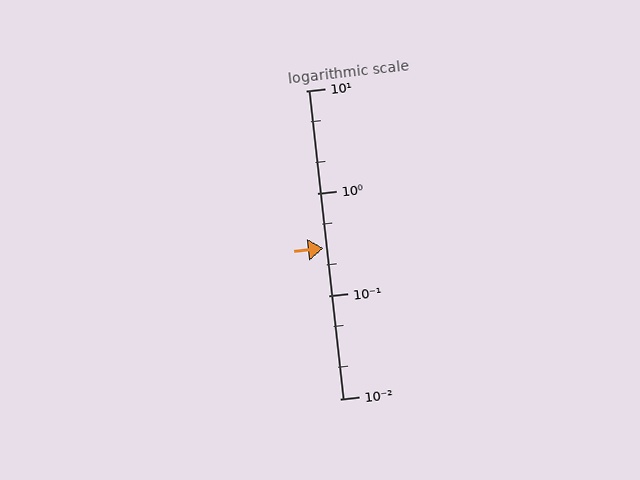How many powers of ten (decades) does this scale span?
The scale spans 3 decades, from 0.01 to 10.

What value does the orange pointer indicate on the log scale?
The pointer indicates approximately 0.29.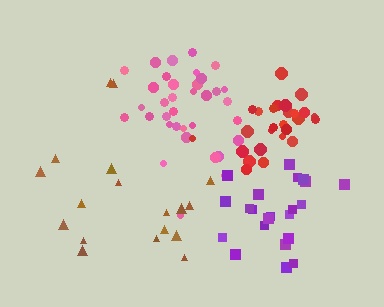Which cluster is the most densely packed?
Red.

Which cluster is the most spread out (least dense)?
Brown.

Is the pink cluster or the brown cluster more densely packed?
Pink.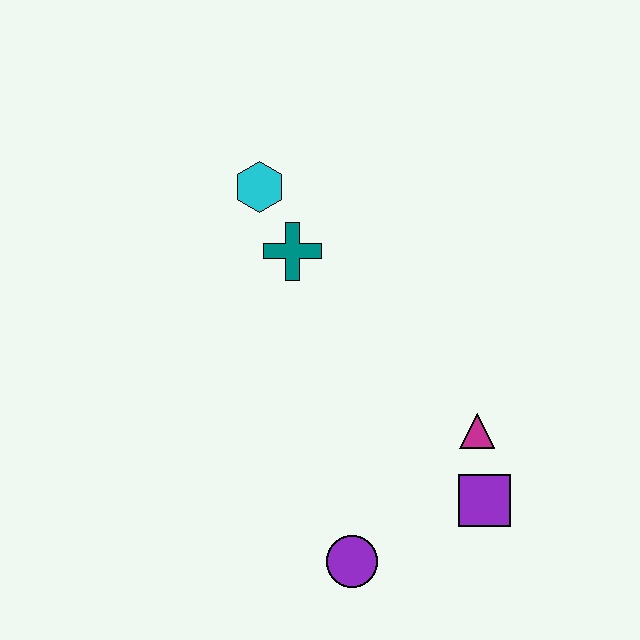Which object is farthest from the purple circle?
The cyan hexagon is farthest from the purple circle.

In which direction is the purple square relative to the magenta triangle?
The purple square is below the magenta triangle.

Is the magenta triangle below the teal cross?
Yes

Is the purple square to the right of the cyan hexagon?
Yes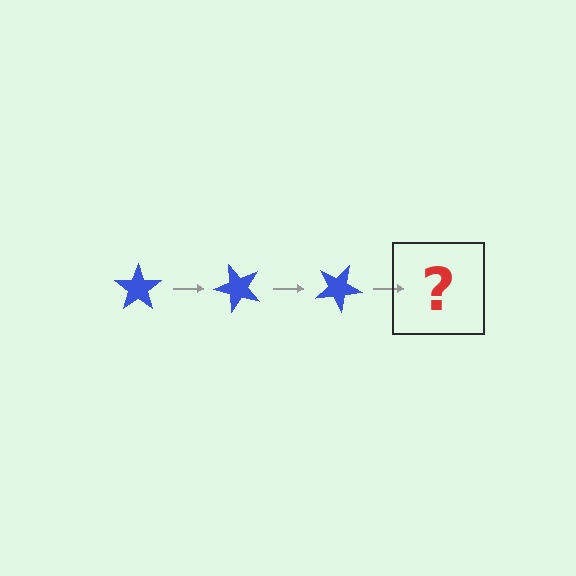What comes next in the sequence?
The next element should be a blue star rotated 150 degrees.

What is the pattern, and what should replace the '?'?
The pattern is that the star rotates 50 degrees each step. The '?' should be a blue star rotated 150 degrees.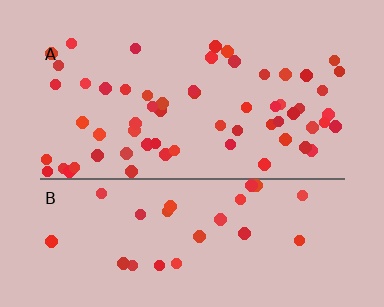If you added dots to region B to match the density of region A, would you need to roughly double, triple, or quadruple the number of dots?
Approximately double.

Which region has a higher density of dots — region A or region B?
A (the top).